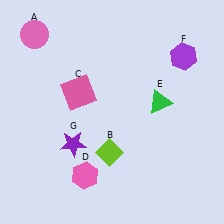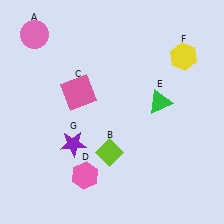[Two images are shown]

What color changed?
The hexagon (F) changed from purple in Image 1 to yellow in Image 2.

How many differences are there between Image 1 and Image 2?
There is 1 difference between the two images.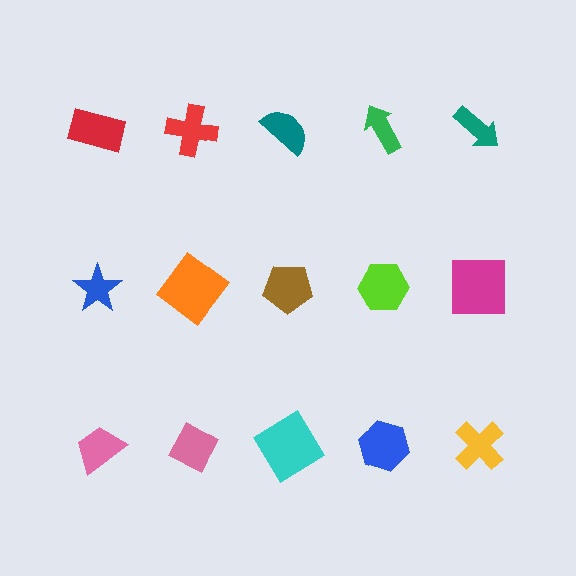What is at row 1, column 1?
A red rectangle.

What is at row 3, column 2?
A pink diamond.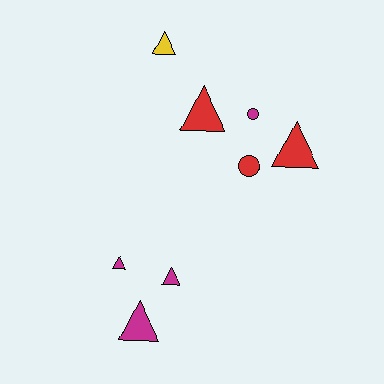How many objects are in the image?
There are 8 objects.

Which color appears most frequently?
Magenta, with 4 objects.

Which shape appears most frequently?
Triangle, with 6 objects.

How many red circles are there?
There is 1 red circle.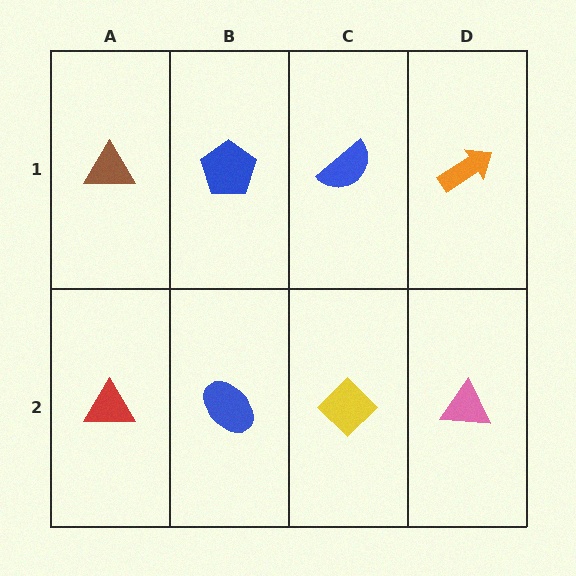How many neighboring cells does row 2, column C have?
3.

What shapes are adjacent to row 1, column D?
A pink triangle (row 2, column D), a blue semicircle (row 1, column C).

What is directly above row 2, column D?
An orange arrow.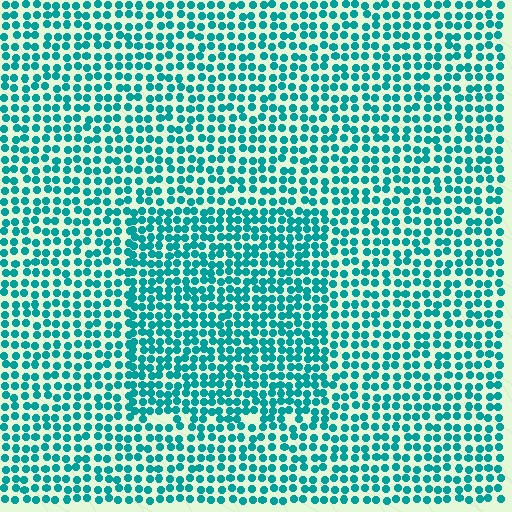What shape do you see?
I see a rectangle.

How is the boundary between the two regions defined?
The boundary is defined by a change in element density (approximately 1.4x ratio). All elements are the same color, size, and shape.